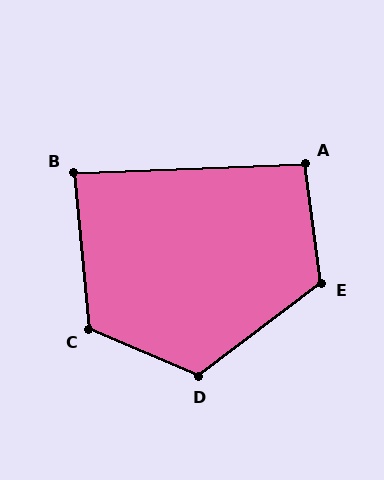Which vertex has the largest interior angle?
D, at approximately 120 degrees.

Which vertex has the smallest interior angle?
B, at approximately 87 degrees.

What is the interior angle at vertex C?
Approximately 119 degrees (obtuse).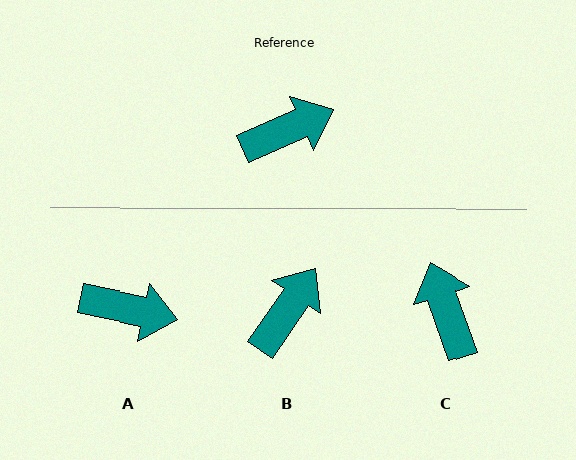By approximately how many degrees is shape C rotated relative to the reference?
Approximately 85 degrees counter-clockwise.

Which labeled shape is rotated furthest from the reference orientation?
C, about 85 degrees away.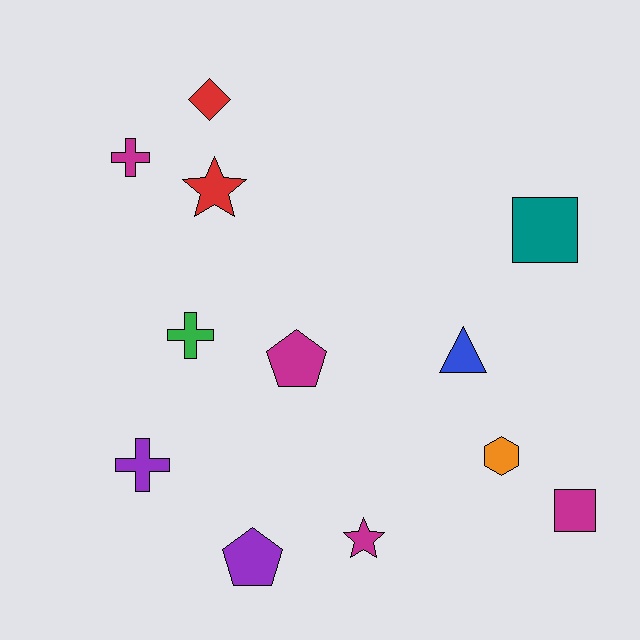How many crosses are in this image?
There are 3 crosses.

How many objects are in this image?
There are 12 objects.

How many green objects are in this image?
There is 1 green object.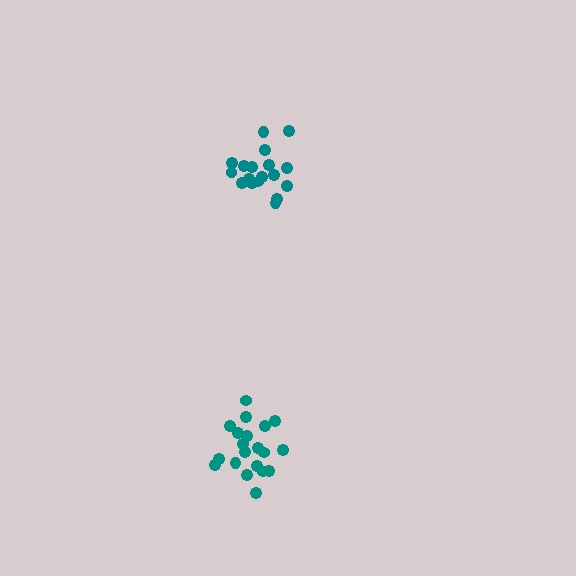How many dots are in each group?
Group 1: 19 dots, Group 2: 20 dots (39 total).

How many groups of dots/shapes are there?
There are 2 groups.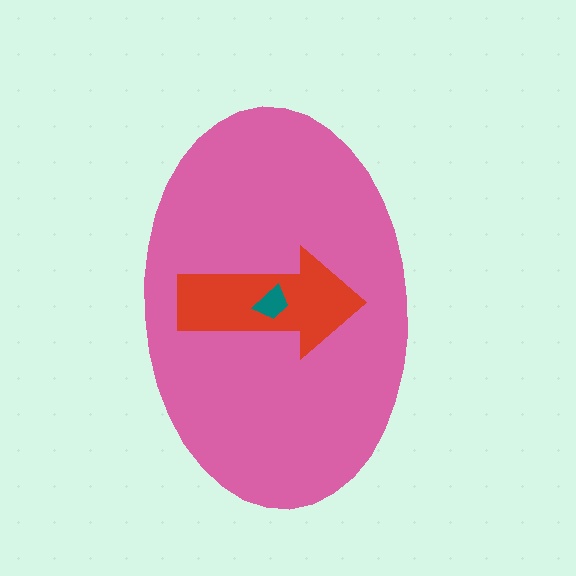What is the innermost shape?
The teal trapezoid.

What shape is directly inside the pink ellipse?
The red arrow.